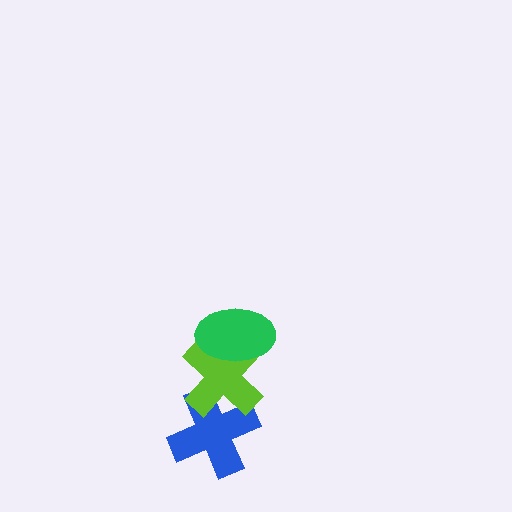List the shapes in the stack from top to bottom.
From top to bottom: the green ellipse, the lime cross, the blue cross.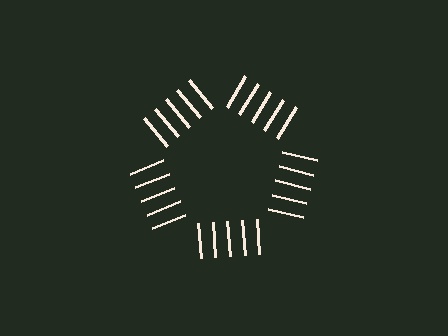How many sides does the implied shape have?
5 sides — the line-ends trace a pentagon.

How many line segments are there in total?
25 — 5 along each of the 5 edges.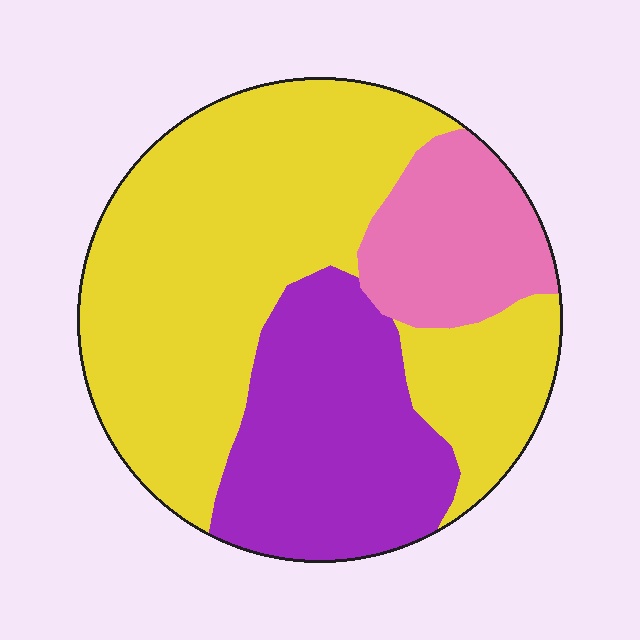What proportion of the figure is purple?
Purple covers roughly 25% of the figure.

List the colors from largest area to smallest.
From largest to smallest: yellow, purple, pink.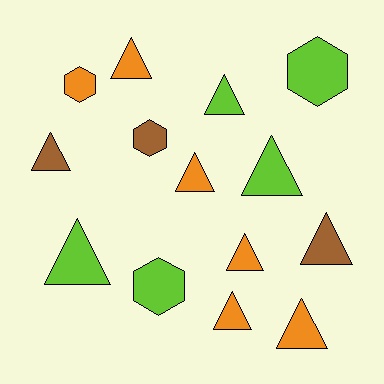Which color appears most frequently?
Orange, with 6 objects.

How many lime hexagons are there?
There are 2 lime hexagons.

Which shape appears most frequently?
Triangle, with 10 objects.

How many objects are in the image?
There are 14 objects.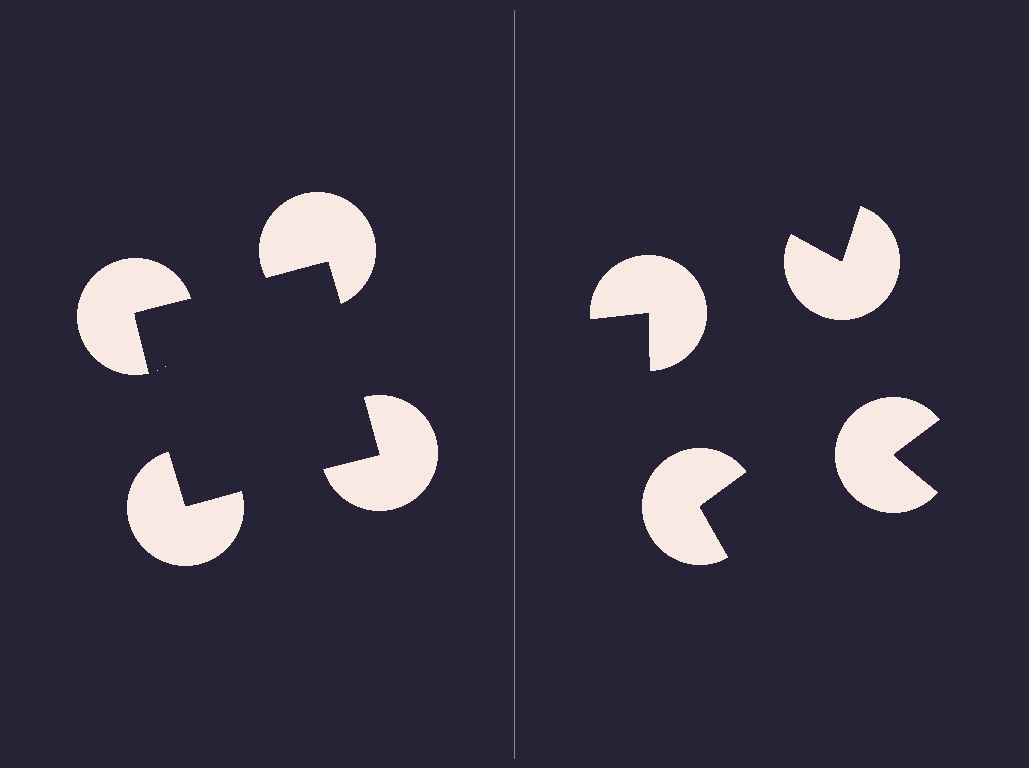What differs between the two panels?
The pac-man discs are positioned identically on both sides; only the wedge orientations differ. On the left they align to a square; on the right they are misaligned.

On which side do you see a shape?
An illusory square appears on the left side. On the right side the wedge cuts are rotated, so no coherent shape forms.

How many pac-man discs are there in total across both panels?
8 — 4 on each side.